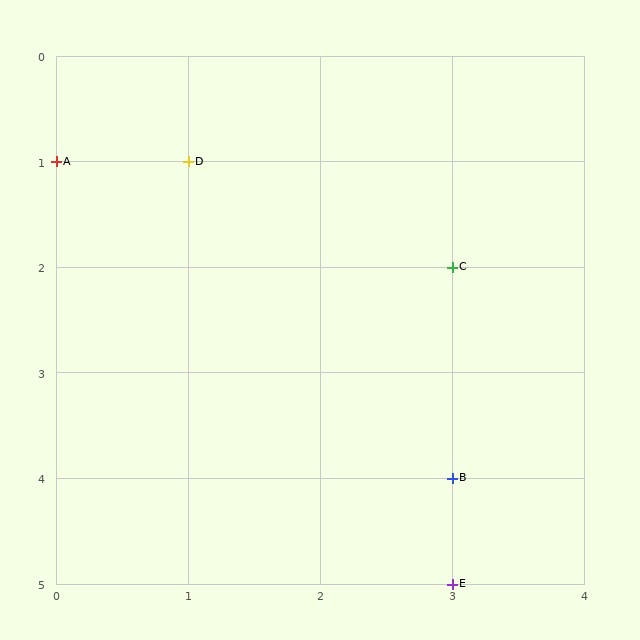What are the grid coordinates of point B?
Point B is at grid coordinates (3, 4).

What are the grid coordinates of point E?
Point E is at grid coordinates (3, 5).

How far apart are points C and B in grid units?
Points C and B are 2 rows apart.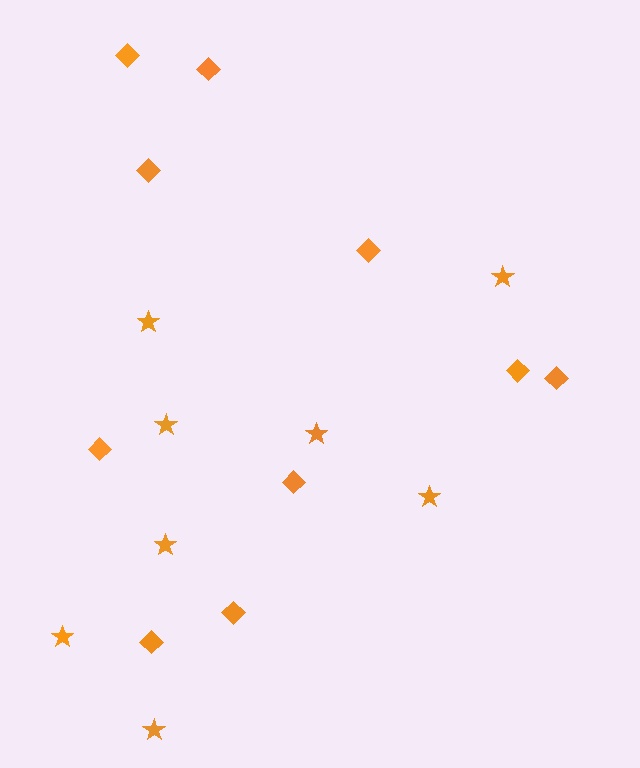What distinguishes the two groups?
There are 2 groups: one group of diamonds (10) and one group of stars (8).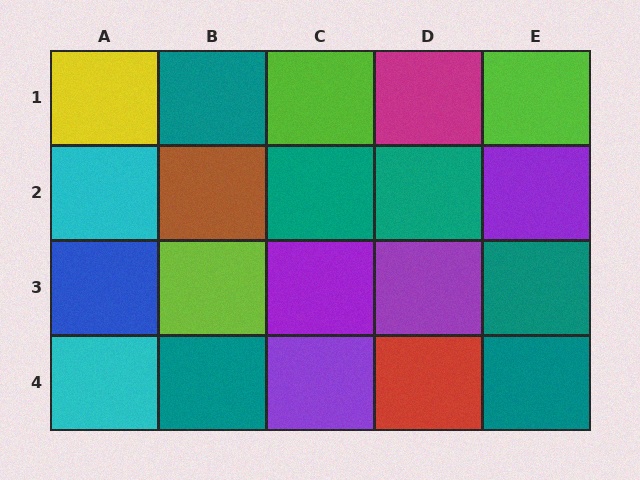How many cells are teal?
6 cells are teal.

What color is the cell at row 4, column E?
Teal.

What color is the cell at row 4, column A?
Cyan.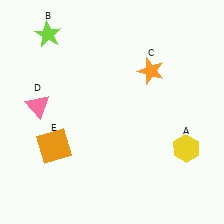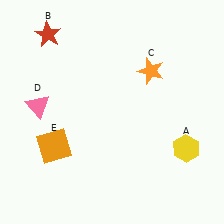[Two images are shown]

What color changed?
The star (B) changed from lime in Image 1 to red in Image 2.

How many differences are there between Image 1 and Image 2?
There is 1 difference between the two images.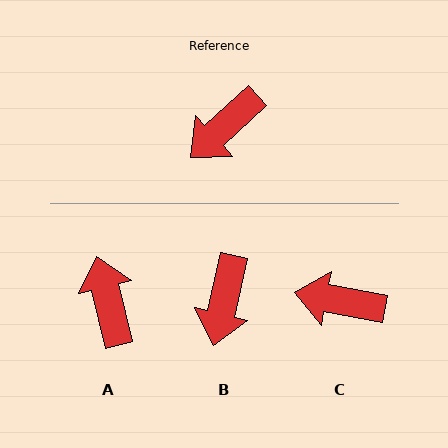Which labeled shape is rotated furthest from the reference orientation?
A, about 119 degrees away.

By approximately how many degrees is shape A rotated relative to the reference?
Approximately 119 degrees clockwise.